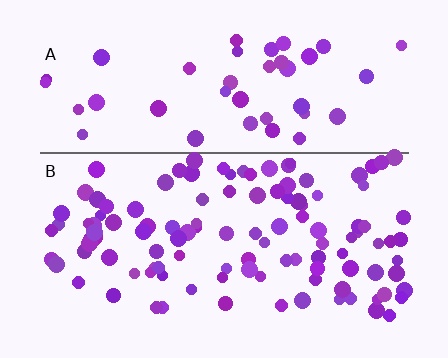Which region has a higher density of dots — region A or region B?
B (the bottom).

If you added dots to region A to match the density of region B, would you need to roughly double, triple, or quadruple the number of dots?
Approximately double.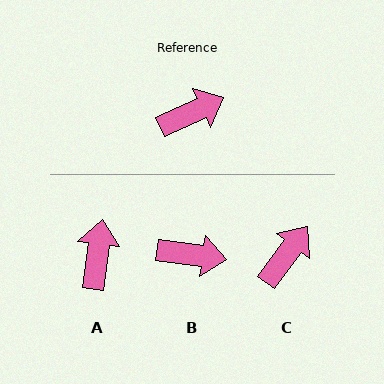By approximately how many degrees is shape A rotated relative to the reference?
Approximately 58 degrees counter-clockwise.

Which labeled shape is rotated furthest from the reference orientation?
A, about 58 degrees away.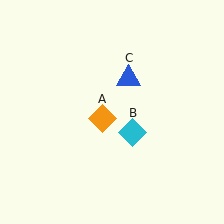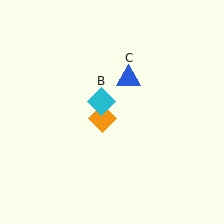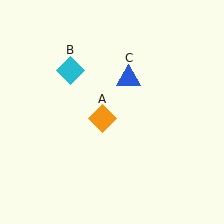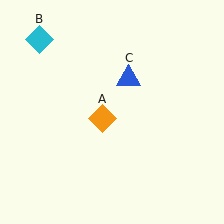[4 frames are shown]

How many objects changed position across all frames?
1 object changed position: cyan diamond (object B).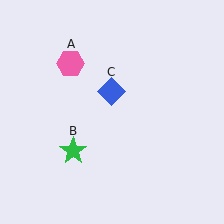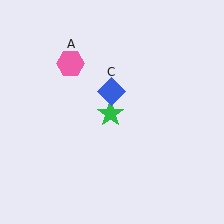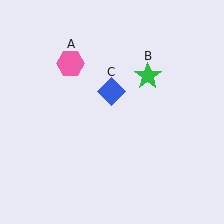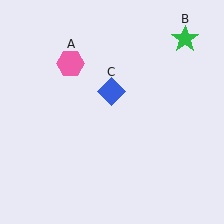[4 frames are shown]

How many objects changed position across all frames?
1 object changed position: green star (object B).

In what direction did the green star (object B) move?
The green star (object B) moved up and to the right.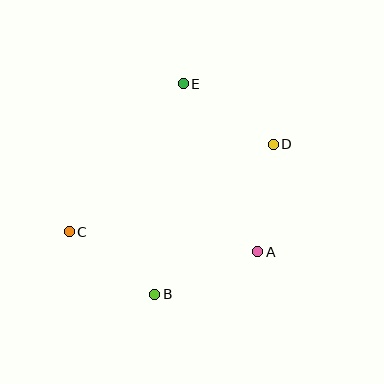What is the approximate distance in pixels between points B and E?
The distance between B and E is approximately 212 pixels.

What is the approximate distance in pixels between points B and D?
The distance between B and D is approximately 191 pixels.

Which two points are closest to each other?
Points B and C are closest to each other.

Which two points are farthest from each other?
Points C and D are farthest from each other.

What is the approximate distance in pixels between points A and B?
The distance between A and B is approximately 111 pixels.